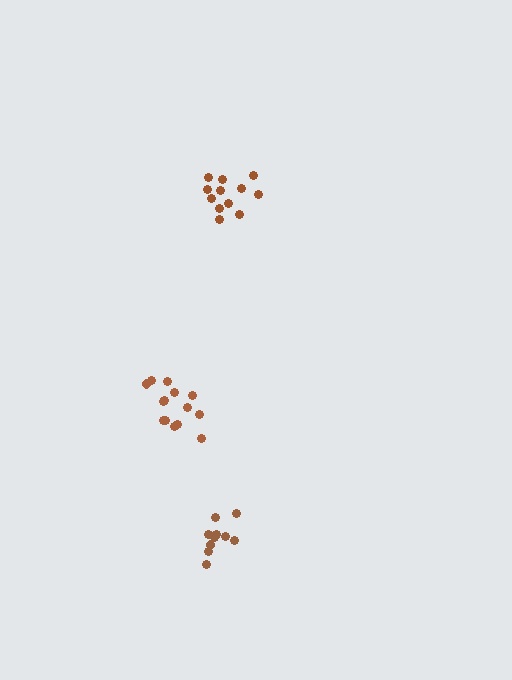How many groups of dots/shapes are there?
There are 3 groups.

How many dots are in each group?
Group 1: 14 dots, Group 2: 12 dots, Group 3: 11 dots (37 total).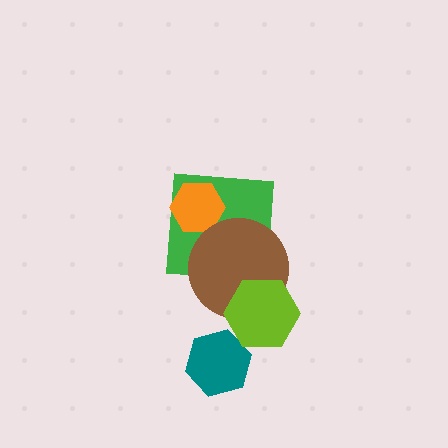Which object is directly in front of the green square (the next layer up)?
The orange hexagon is directly in front of the green square.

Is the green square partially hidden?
Yes, it is partially covered by another shape.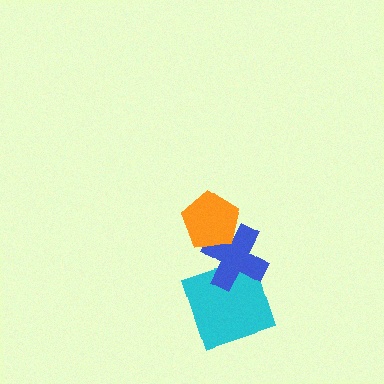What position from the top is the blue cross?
The blue cross is 2nd from the top.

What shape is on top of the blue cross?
The orange pentagon is on top of the blue cross.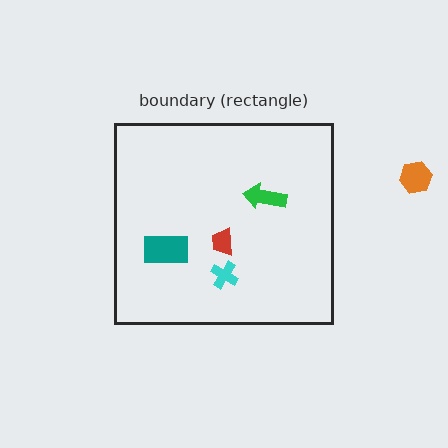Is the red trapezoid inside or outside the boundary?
Inside.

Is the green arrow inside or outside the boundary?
Inside.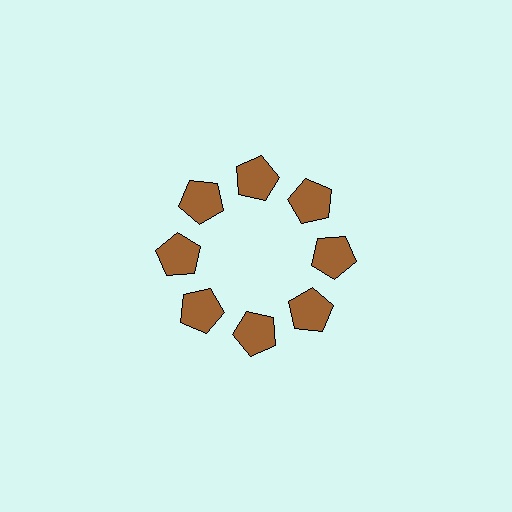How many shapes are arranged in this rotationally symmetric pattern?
There are 8 shapes, arranged in 8 groups of 1.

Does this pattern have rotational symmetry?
Yes, this pattern has 8-fold rotational symmetry. It looks the same after rotating 45 degrees around the center.